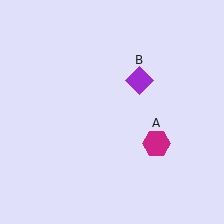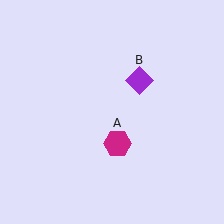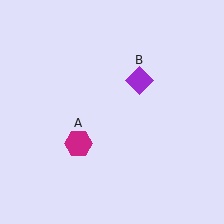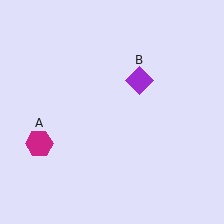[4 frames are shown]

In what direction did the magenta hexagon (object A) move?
The magenta hexagon (object A) moved left.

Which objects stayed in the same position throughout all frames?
Purple diamond (object B) remained stationary.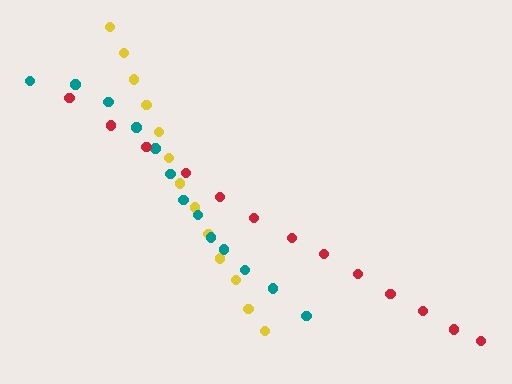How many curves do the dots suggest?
There are 3 distinct paths.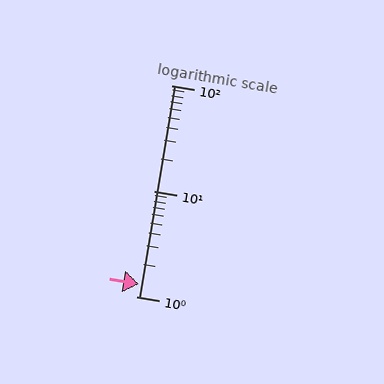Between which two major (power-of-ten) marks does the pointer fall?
The pointer is between 1 and 10.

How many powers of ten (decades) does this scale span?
The scale spans 2 decades, from 1 to 100.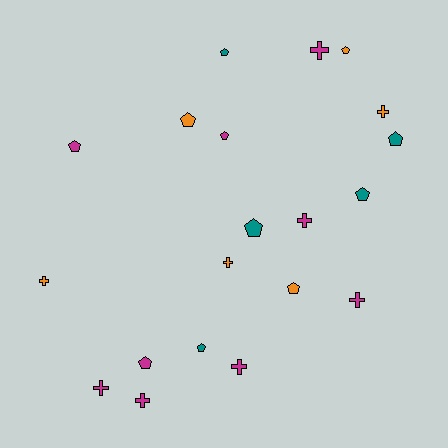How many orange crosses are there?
There are 3 orange crosses.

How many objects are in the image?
There are 20 objects.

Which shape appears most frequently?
Pentagon, with 11 objects.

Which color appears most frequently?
Magenta, with 9 objects.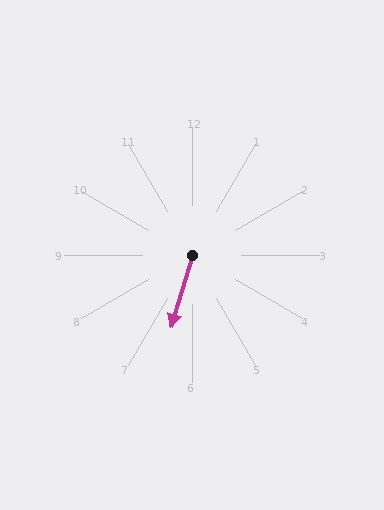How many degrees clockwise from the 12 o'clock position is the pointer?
Approximately 196 degrees.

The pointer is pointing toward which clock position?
Roughly 7 o'clock.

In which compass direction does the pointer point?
South.